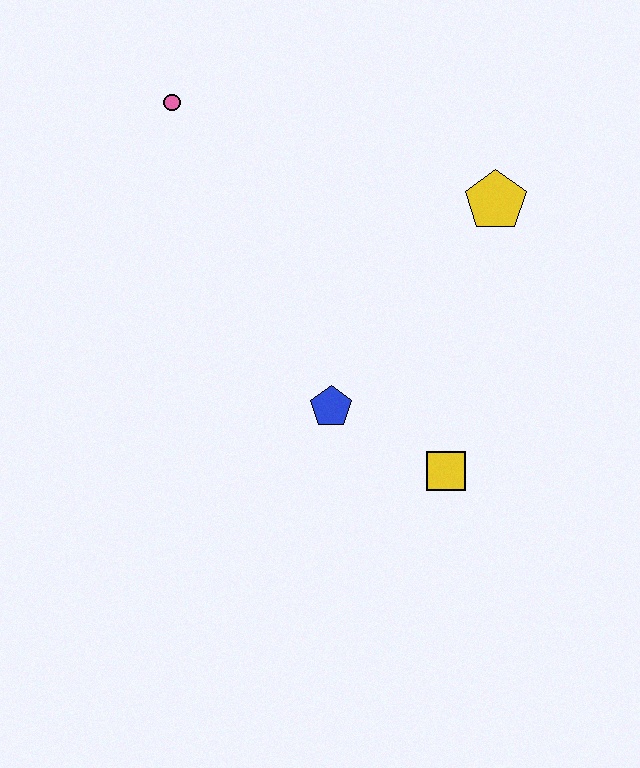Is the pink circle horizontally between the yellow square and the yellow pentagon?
No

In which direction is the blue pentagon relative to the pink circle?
The blue pentagon is below the pink circle.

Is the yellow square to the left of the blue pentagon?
No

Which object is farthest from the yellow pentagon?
The pink circle is farthest from the yellow pentagon.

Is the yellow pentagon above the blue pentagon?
Yes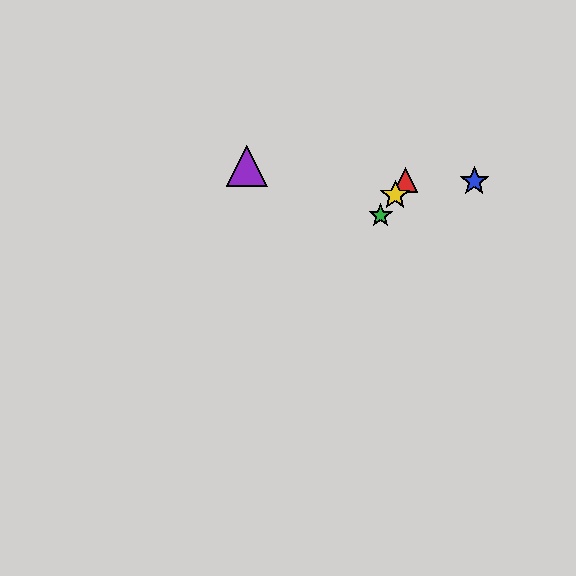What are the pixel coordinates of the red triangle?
The red triangle is at (406, 180).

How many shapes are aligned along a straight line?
3 shapes (the red triangle, the green star, the yellow star) are aligned along a straight line.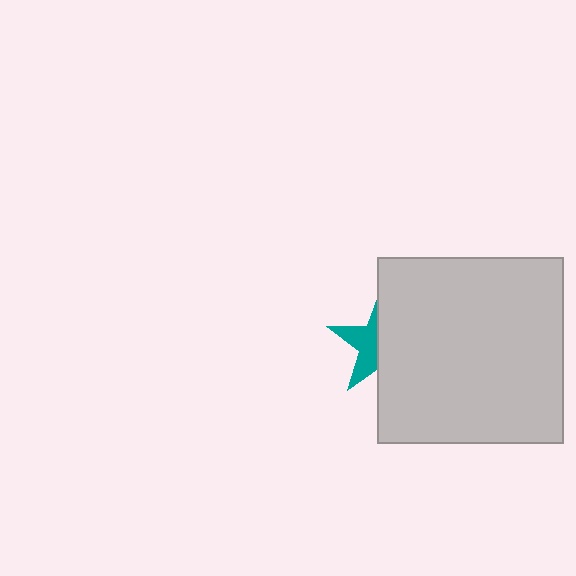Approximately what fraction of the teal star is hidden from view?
Roughly 57% of the teal star is hidden behind the light gray rectangle.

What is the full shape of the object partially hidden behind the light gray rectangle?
The partially hidden object is a teal star.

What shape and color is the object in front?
The object in front is a light gray rectangle.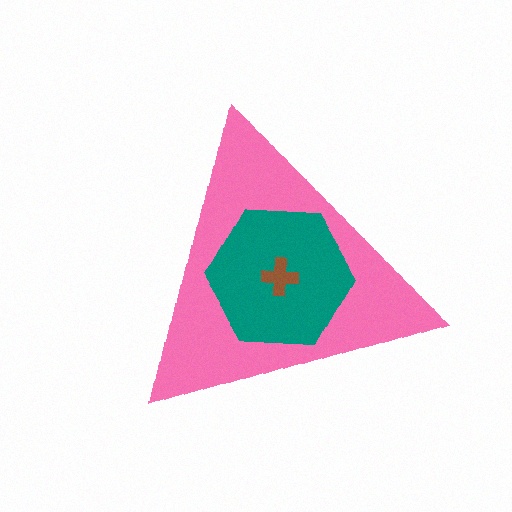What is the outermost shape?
The pink triangle.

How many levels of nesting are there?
3.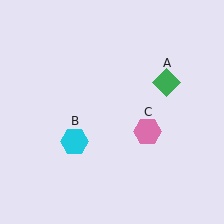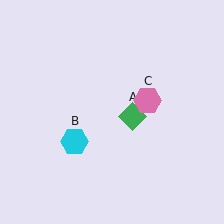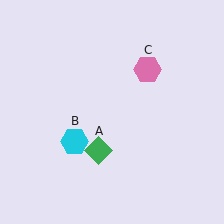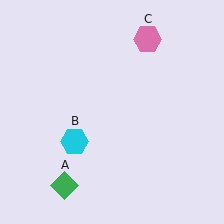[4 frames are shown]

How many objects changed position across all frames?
2 objects changed position: green diamond (object A), pink hexagon (object C).